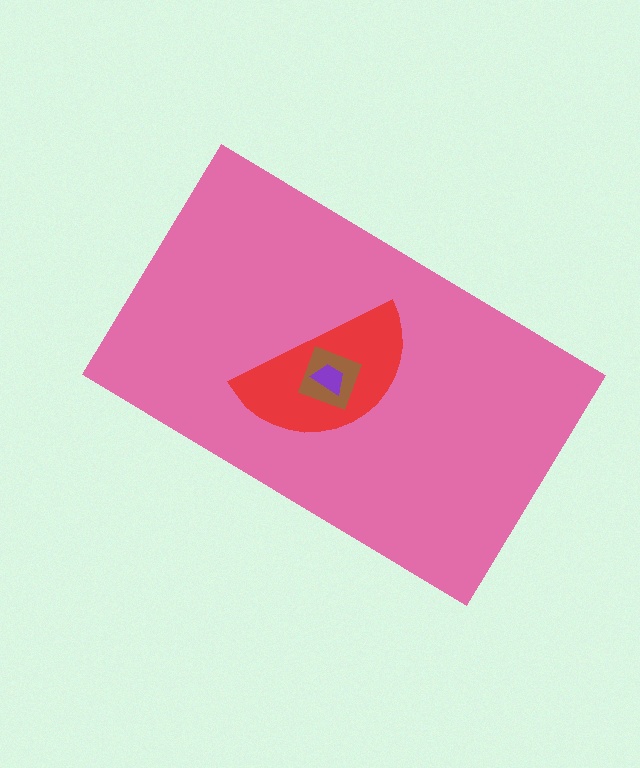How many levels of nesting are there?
4.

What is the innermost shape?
The purple trapezoid.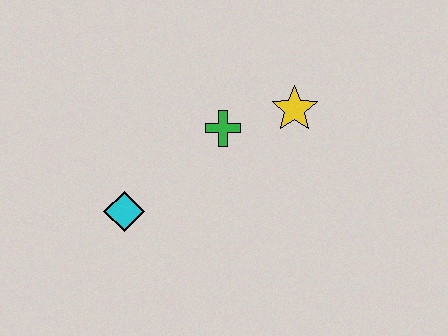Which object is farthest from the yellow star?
The cyan diamond is farthest from the yellow star.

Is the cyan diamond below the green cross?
Yes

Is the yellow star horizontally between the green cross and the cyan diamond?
No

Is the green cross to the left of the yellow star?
Yes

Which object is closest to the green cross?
The yellow star is closest to the green cross.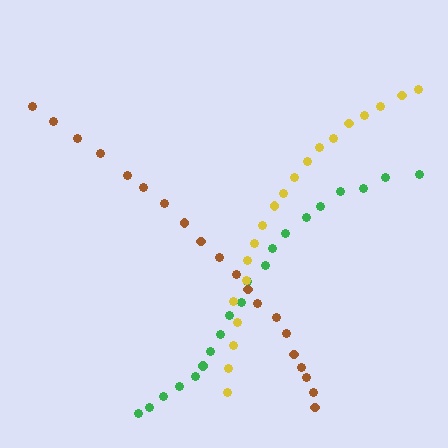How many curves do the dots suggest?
There are 3 distinct paths.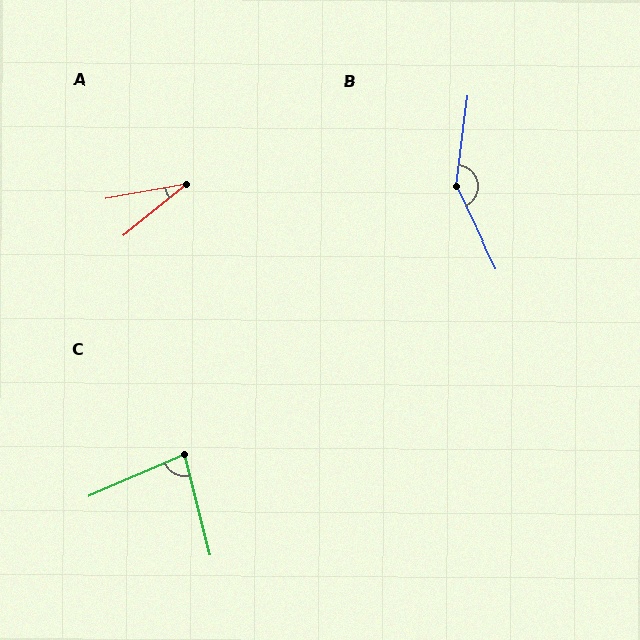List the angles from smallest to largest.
A (29°), C (80°), B (147°).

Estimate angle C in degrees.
Approximately 80 degrees.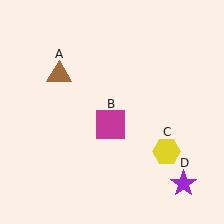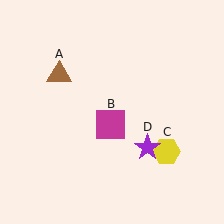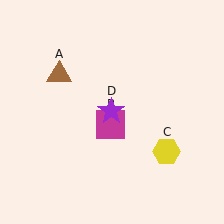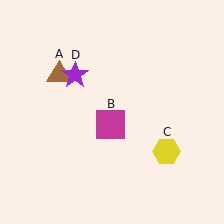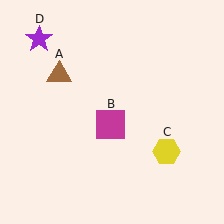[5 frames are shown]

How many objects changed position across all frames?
1 object changed position: purple star (object D).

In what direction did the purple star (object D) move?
The purple star (object D) moved up and to the left.